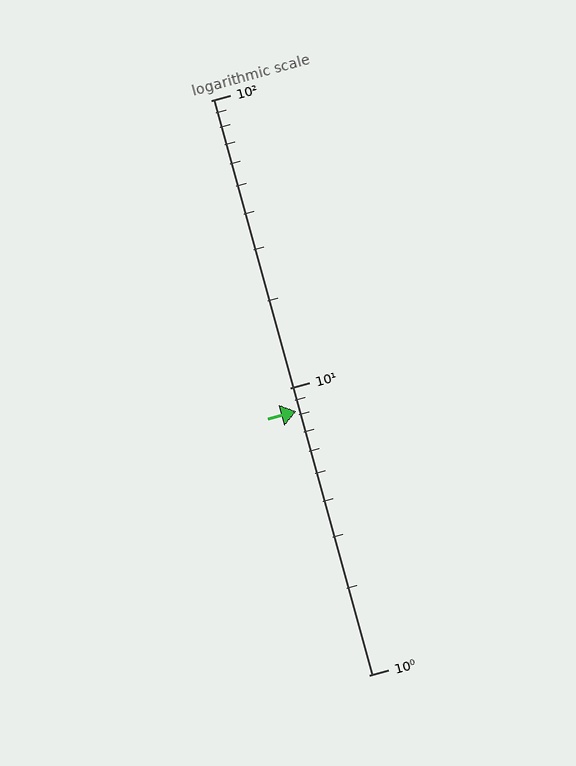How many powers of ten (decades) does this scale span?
The scale spans 2 decades, from 1 to 100.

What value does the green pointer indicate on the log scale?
The pointer indicates approximately 8.3.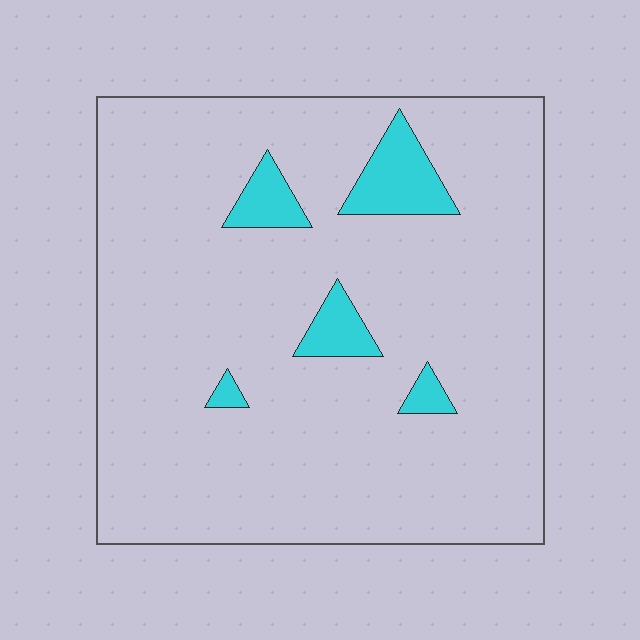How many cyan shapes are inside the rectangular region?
5.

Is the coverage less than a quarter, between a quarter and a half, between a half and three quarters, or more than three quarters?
Less than a quarter.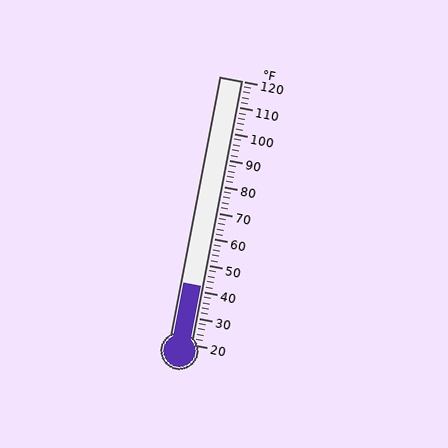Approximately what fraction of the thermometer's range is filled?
The thermometer is filled to approximately 20% of its range.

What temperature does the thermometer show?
The thermometer shows approximately 42°F.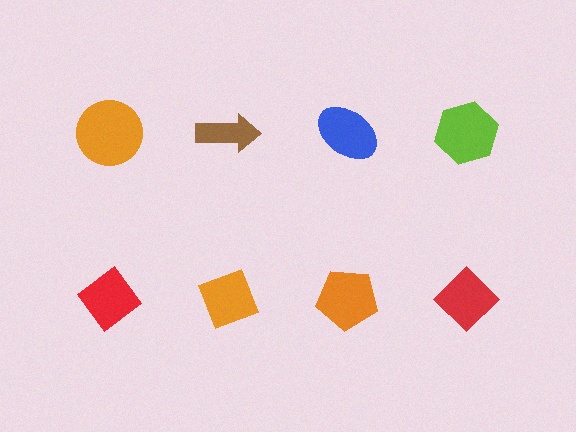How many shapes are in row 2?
4 shapes.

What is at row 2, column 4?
A red diamond.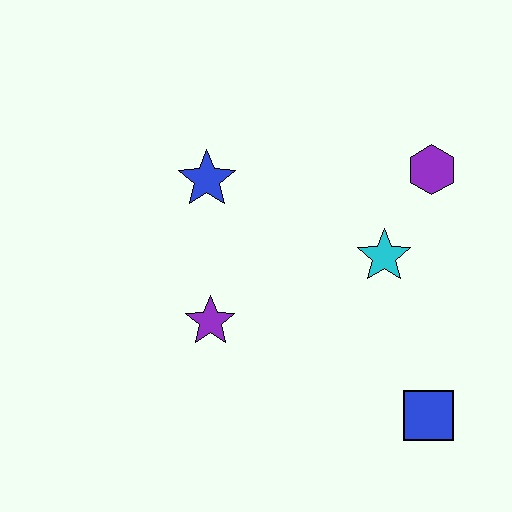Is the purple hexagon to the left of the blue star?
No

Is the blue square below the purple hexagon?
Yes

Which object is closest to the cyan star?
The purple hexagon is closest to the cyan star.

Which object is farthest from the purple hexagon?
The purple star is farthest from the purple hexagon.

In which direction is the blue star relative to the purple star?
The blue star is above the purple star.